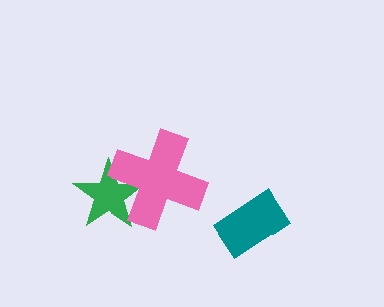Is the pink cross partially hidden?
No, no other shape covers it.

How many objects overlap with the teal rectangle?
0 objects overlap with the teal rectangle.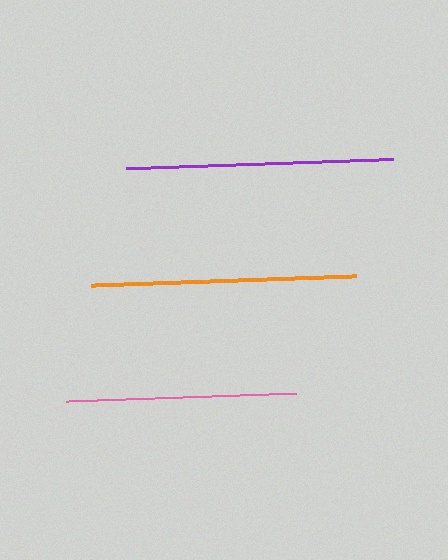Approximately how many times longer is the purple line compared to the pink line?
The purple line is approximately 1.2 times the length of the pink line.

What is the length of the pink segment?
The pink segment is approximately 230 pixels long.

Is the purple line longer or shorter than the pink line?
The purple line is longer than the pink line.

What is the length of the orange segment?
The orange segment is approximately 265 pixels long.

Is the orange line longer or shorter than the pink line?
The orange line is longer than the pink line.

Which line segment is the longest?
The purple line is the longest at approximately 267 pixels.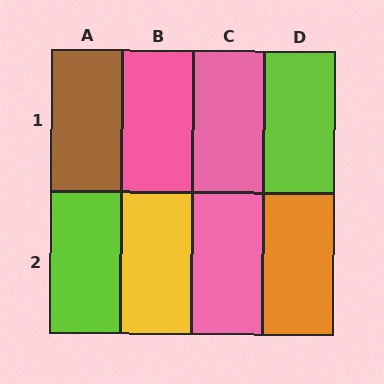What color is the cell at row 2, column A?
Lime.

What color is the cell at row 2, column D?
Orange.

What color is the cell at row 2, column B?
Yellow.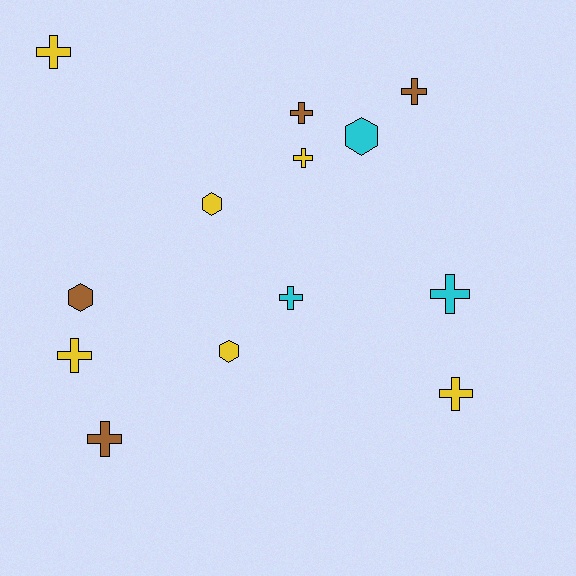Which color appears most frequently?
Yellow, with 6 objects.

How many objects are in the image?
There are 13 objects.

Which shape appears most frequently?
Cross, with 9 objects.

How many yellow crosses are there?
There are 4 yellow crosses.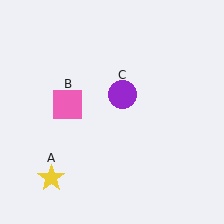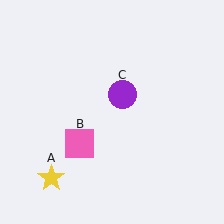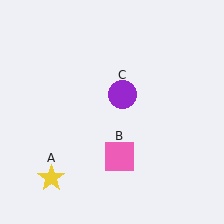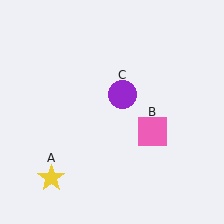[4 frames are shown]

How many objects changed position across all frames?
1 object changed position: pink square (object B).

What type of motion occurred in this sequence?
The pink square (object B) rotated counterclockwise around the center of the scene.